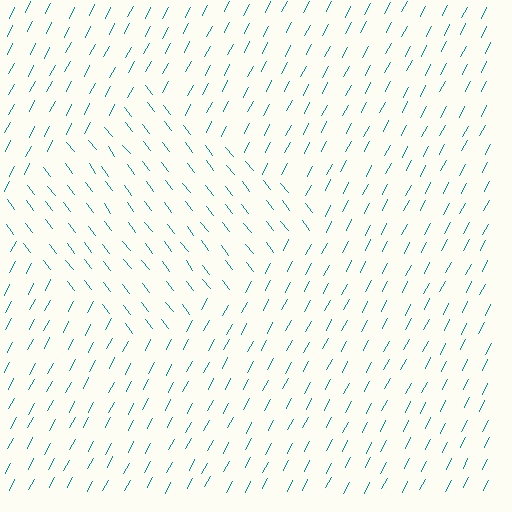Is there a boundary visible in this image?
Yes, there is a texture boundary formed by a change in line orientation.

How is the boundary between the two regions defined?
The boundary is defined purely by a change in line orientation (approximately 65 degrees difference). All lines are the same color and thickness.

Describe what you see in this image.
The image is filled with small teal line segments. A diamond region in the image has lines oriented differently from the surrounding lines, creating a visible texture boundary.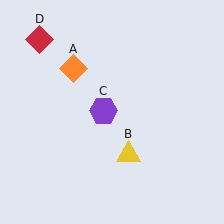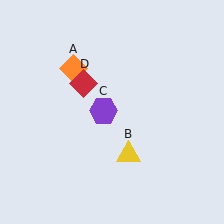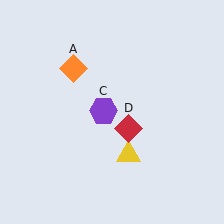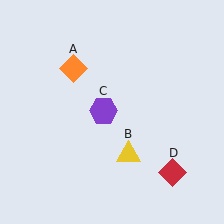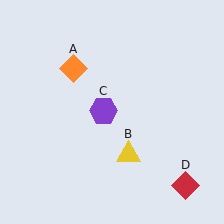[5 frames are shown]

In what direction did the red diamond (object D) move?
The red diamond (object D) moved down and to the right.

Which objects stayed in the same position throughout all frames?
Orange diamond (object A) and yellow triangle (object B) and purple hexagon (object C) remained stationary.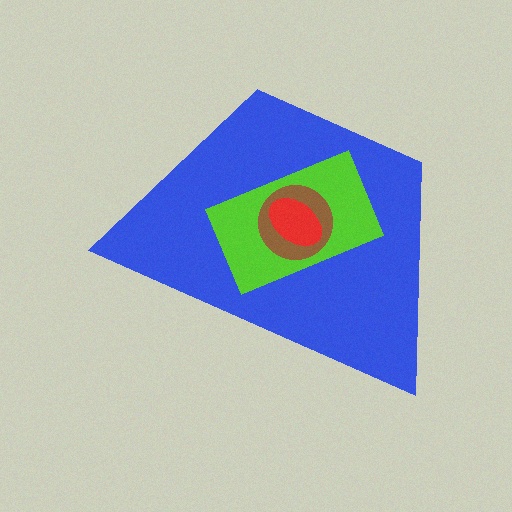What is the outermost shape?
The blue trapezoid.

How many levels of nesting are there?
4.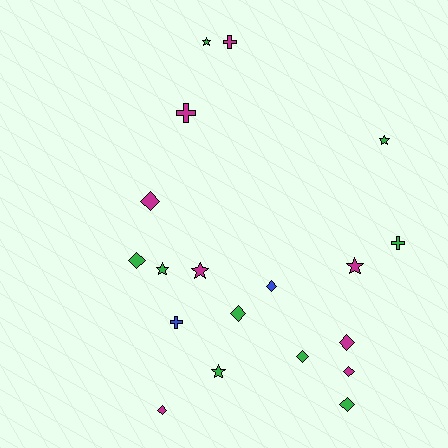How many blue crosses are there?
There is 1 blue cross.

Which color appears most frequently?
Green, with 9 objects.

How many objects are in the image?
There are 19 objects.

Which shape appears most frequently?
Diamond, with 9 objects.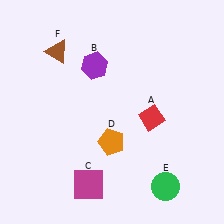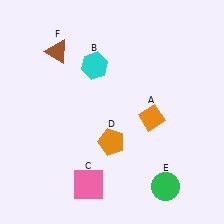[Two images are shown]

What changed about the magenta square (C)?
In Image 1, C is magenta. In Image 2, it changed to pink.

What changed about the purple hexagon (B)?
In Image 1, B is purple. In Image 2, it changed to cyan.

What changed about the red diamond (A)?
In Image 1, A is red. In Image 2, it changed to orange.